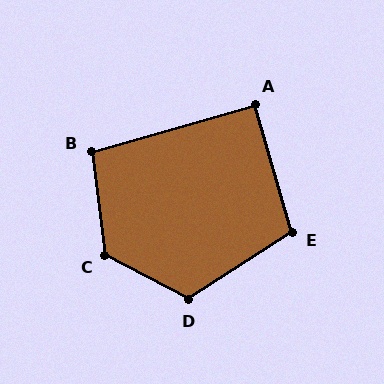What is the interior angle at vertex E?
Approximately 107 degrees (obtuse).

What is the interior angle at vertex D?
Approximately 119 degrees (obtuse).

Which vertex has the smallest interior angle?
A, at approximately 90 degrees.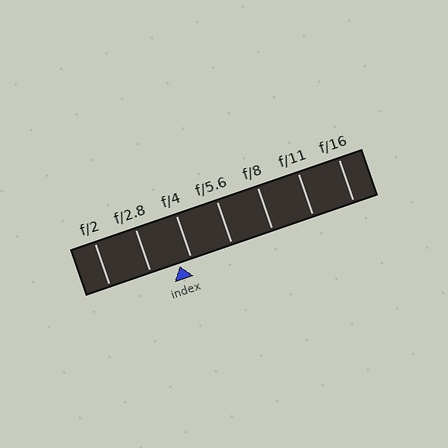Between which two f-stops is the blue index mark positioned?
The index mark is between f/2.8 and f/4.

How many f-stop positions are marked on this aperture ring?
There are 7 f-stop positions marked.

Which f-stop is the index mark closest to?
The index mark is closest to f/4.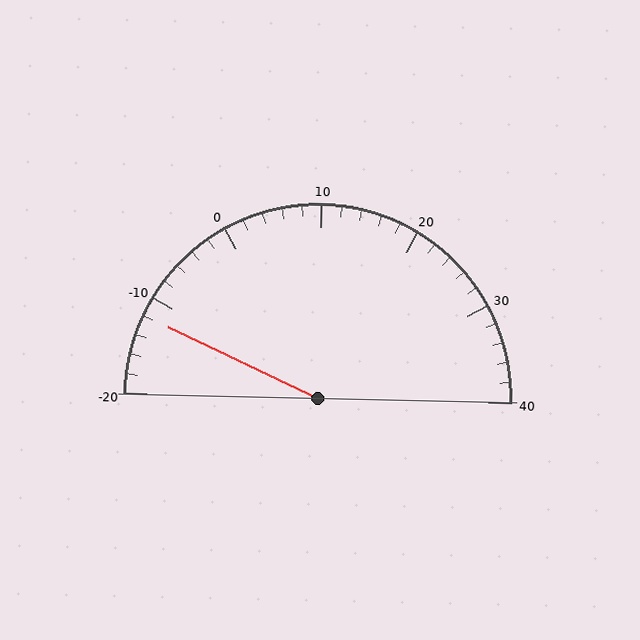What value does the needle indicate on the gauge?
The needle indicates approximately -12.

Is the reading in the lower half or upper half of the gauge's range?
The reading is in the lower half of the range (-20 to 40).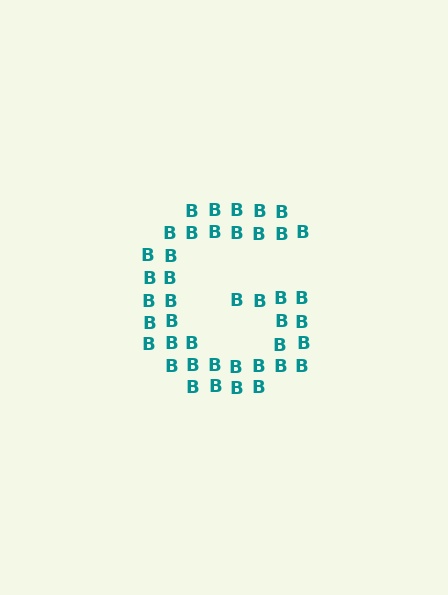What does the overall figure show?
The overall figure shows the letter G.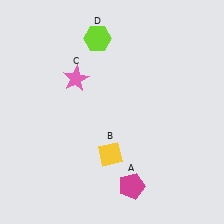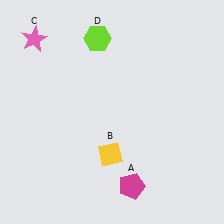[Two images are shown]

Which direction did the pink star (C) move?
The pink star (C) moved left.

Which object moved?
The pink star (C) moved left.